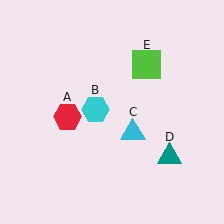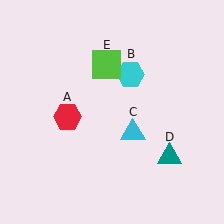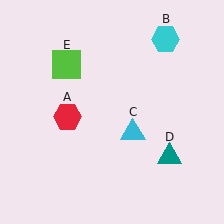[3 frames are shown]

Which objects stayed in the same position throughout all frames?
Red hexagon (object A) and cyan triangle (object C) and teal triangle (object D) remained stationary.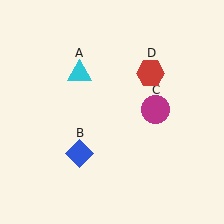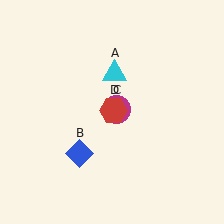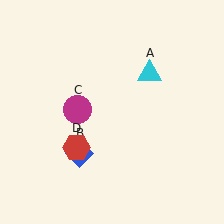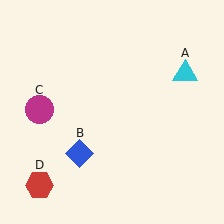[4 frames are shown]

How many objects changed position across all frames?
3 objects changed position: cyan triangle (object A), magenta circle (object C), red hexagon (object D).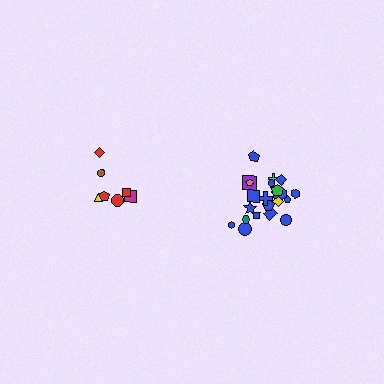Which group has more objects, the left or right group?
The right group.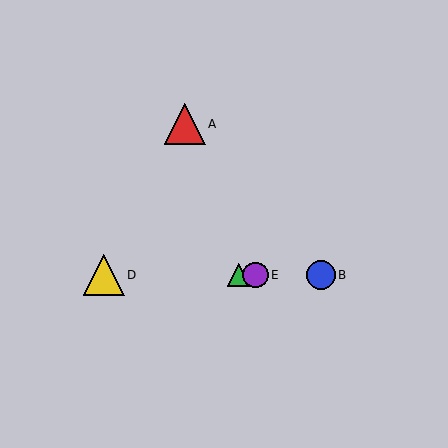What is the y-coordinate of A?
Object A is at y≈124.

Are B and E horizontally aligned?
Yes, both are at y≈275.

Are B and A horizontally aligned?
No, B is at y≈275 and A is at y≈124.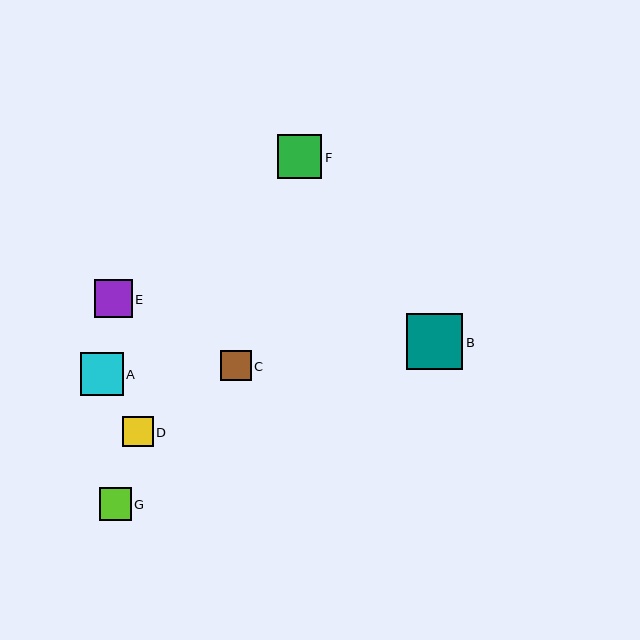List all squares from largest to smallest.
From largest to smallest: B, F, A, E, G, D, C.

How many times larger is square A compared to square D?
Square A is approximately 1.4 times the size of square D.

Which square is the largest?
Square B is the largest with a size of approximately 56 pixels.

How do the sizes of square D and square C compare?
Square D and square C are approximately the same size.